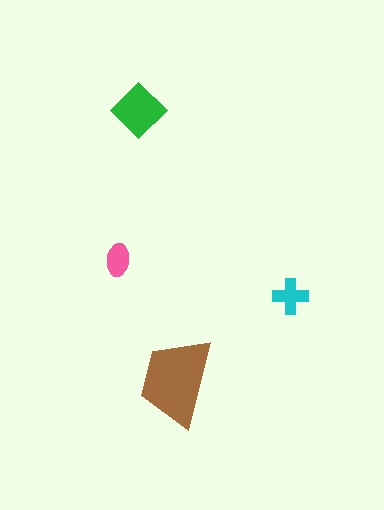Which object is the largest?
The brown trapezoid.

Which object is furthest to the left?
The pink ellipse is leftmost.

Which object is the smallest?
The pink ellipse.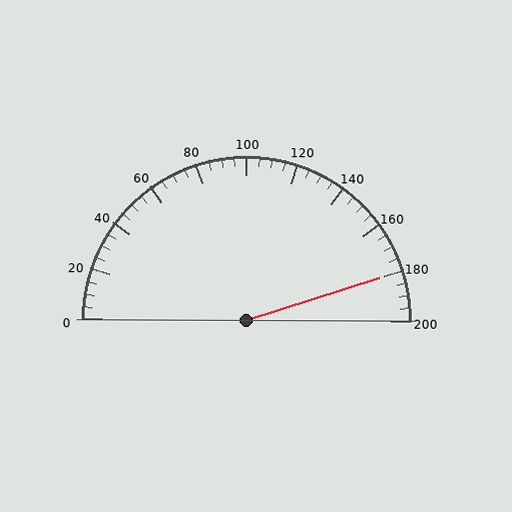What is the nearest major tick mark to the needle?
The nearest major tick mark is 180.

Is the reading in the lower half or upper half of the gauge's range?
The reading is in the upper half of the range (0 to 200).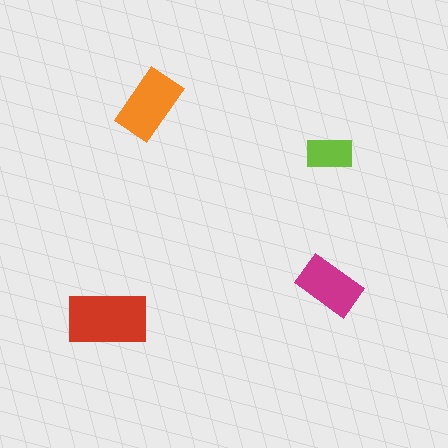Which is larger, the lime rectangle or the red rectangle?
The red one.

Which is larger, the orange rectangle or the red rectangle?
The red one.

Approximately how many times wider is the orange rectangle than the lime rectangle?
About 1.5 times wider.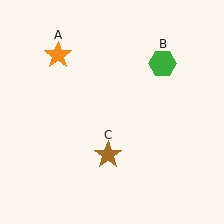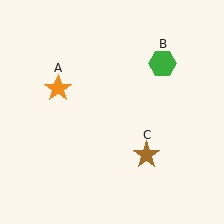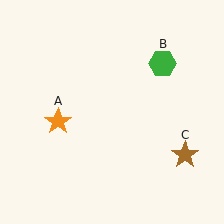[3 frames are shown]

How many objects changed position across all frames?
2 objects changed position: orange star (object A), brown star (object C).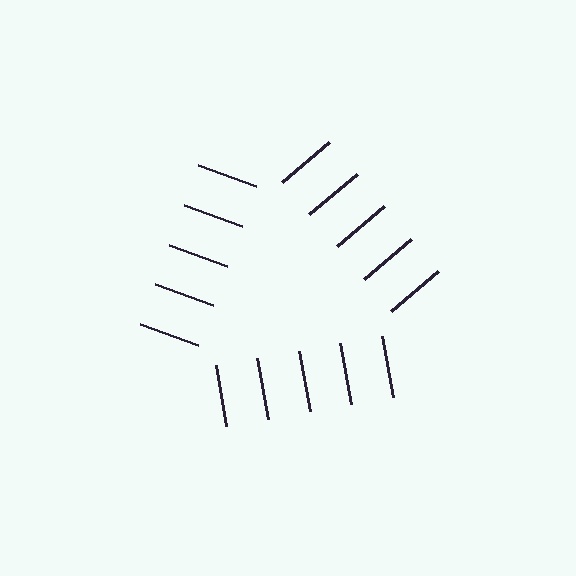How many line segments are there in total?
15 — 5 along each of the 3 edges.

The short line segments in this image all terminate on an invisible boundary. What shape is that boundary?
An illusory triangle — the line segments terminate on its edges but no continuous stroke is drawn.